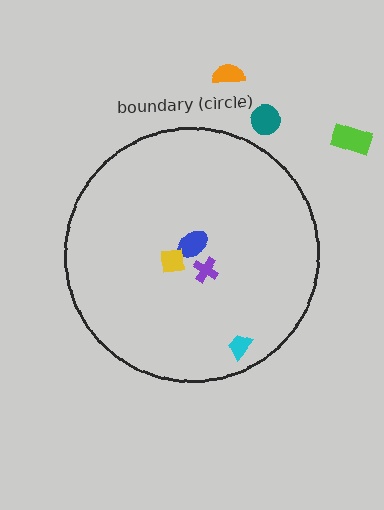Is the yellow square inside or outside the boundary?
Inside.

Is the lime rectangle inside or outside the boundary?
Outside.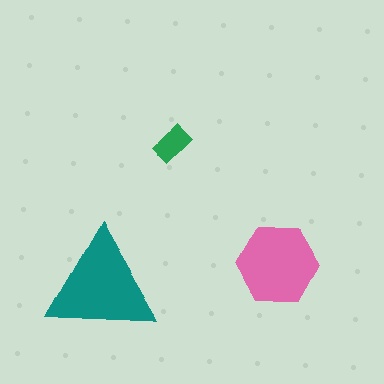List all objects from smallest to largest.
The green rectangle, the pink hexagon, the teal triangle.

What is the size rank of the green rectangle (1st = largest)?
3rd.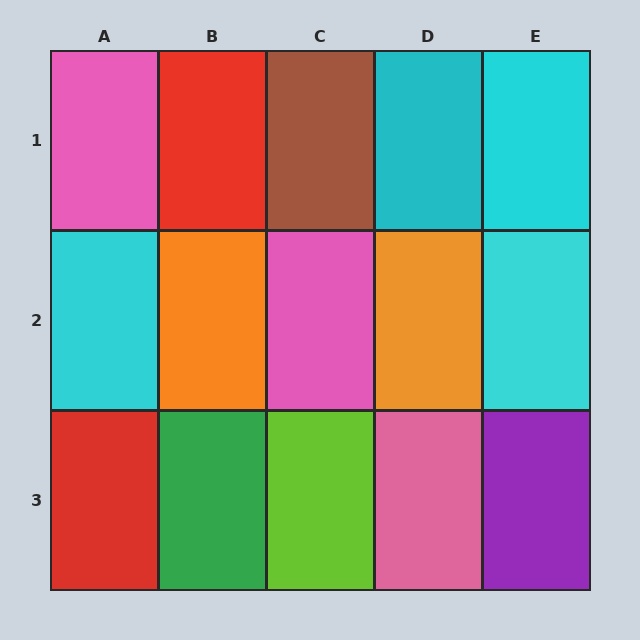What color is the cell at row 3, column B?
Green.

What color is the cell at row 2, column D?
Orange.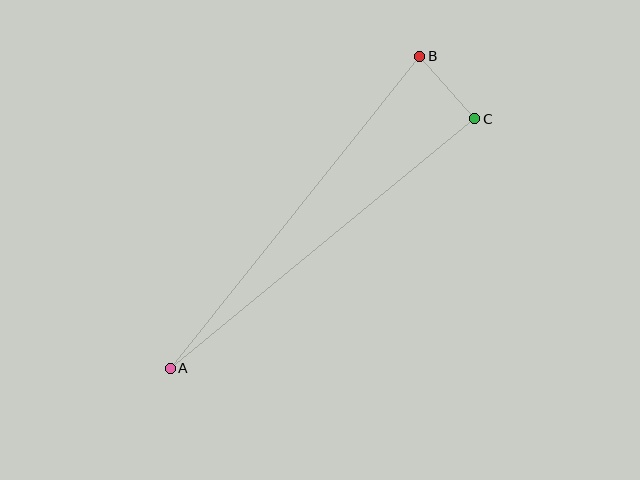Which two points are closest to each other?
Points B and C are closest to each other.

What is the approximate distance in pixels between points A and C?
The distance between A and C is approximately 394 pixels.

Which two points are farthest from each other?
Points A and B are farthest from each other.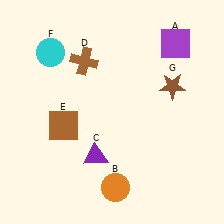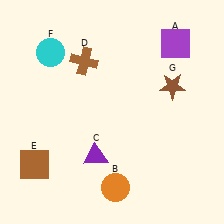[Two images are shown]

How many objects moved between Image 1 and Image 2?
1 object moved between the two images.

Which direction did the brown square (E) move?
The brown square (E) moved down.